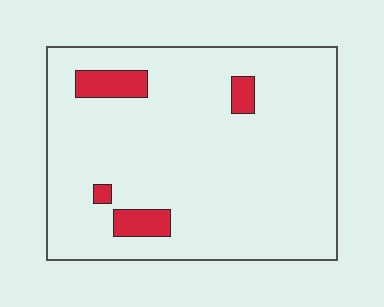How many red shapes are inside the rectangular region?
4.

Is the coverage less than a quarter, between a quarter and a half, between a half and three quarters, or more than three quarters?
Less than a quarter.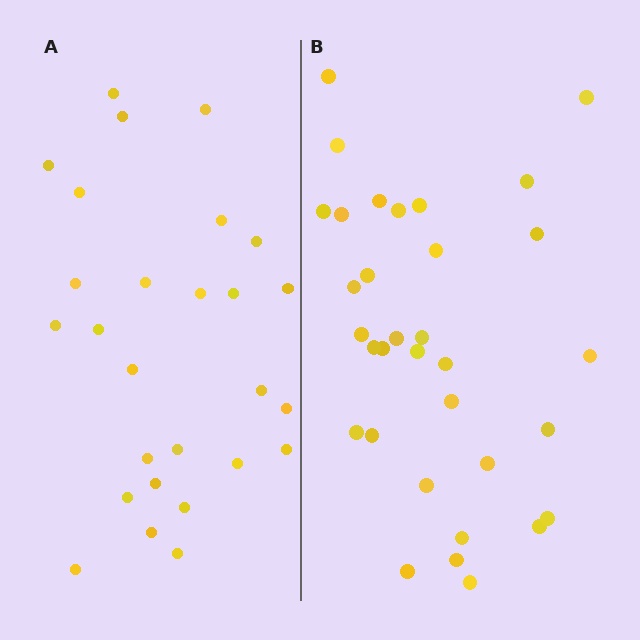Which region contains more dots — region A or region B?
Region B (the right region) has more dots.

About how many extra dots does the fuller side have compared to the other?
Region B has about 6 more dots than region A.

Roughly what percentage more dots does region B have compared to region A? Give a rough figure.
About 20% more.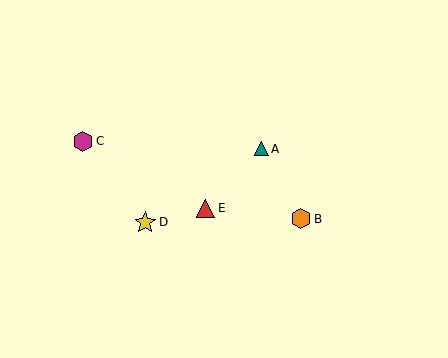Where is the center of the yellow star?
The center of the yellow star is at (145, 222).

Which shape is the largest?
The yellow star (labeled D) is the largest.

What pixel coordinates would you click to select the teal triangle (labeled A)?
Click at (261, 149) to select the teal triangle A.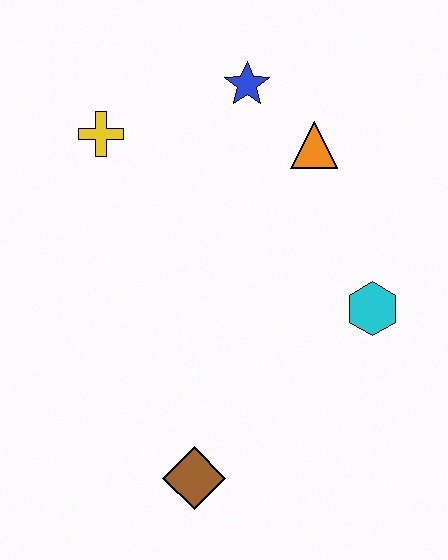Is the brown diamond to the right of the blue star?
No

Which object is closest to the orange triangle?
The blue star is closest to the orange triangle.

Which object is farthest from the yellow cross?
The brown diamond is farthest from the yellow cross.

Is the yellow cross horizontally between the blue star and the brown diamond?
No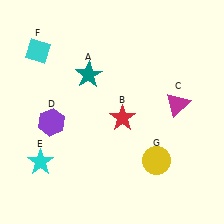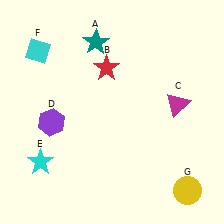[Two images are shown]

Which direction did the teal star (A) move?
The teal star (A) moved up.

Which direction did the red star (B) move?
The red star (B) moved up.